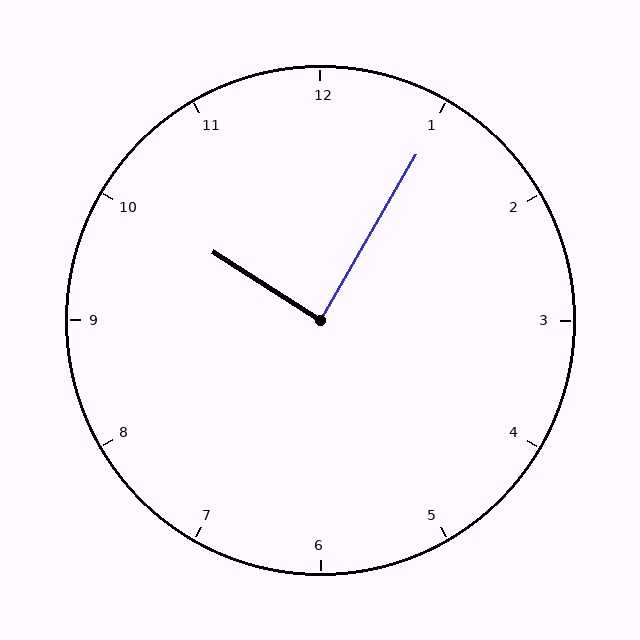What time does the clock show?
10:05.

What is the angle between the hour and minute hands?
Approximately 88 degrees.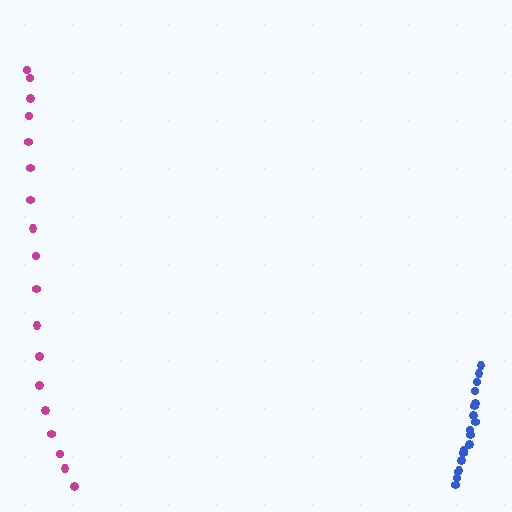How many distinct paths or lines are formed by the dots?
There are 2 distinct paths.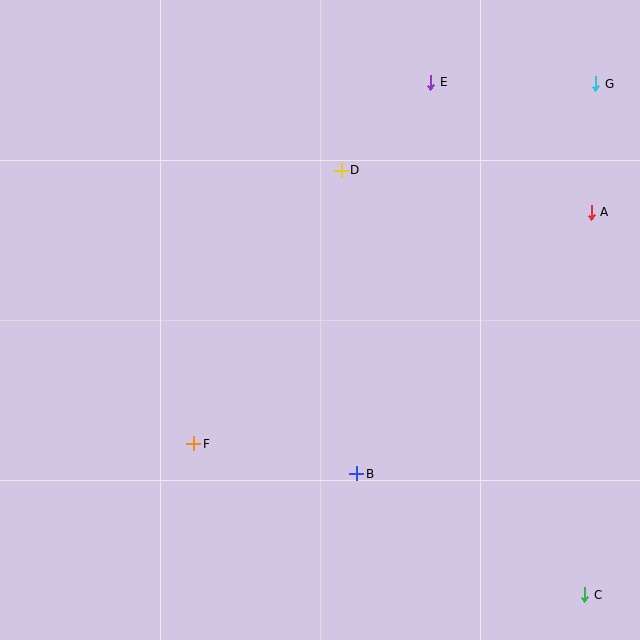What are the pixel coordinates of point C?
Point C is at (585, 595).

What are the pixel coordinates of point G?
Point G is at (596, 84).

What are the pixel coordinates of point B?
Point B is at (357, 474).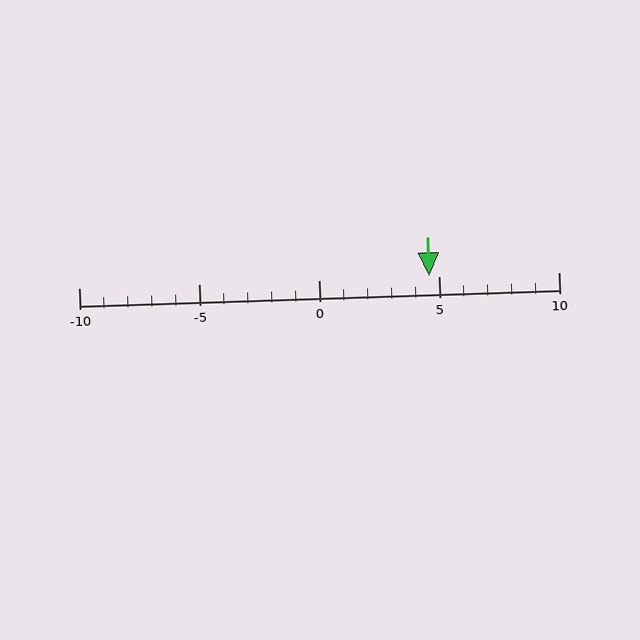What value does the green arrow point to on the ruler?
The green arrow points to approximately 5.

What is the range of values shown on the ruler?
The ruler shows values from -10 to 10.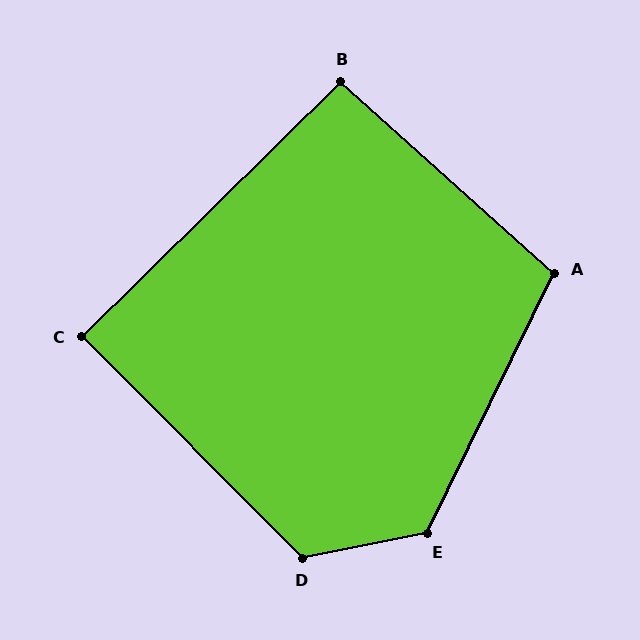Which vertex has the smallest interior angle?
C, at approximately 90 degrees.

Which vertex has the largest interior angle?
E, at approximately 127 degrees.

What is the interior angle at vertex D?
Approximately 124 degrees (obtuse).